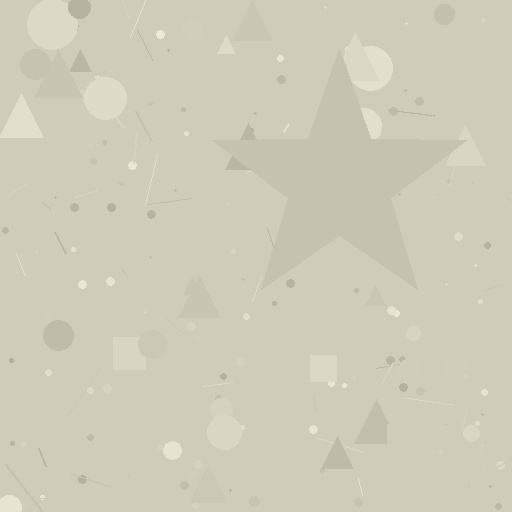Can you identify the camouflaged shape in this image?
The camouflaged shape is a star.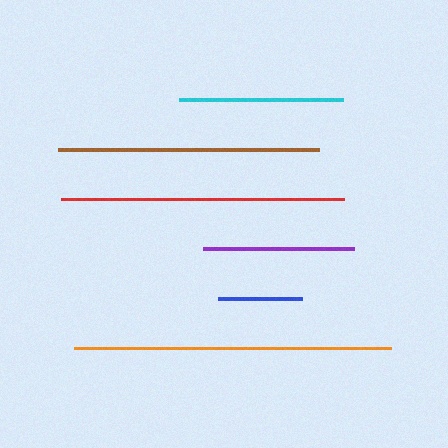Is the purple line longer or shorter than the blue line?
The purple line is longer than the blue line.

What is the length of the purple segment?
The purple segment is approximately 151 pixels long.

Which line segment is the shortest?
The blue line is the shortest at approximately 84 pixels.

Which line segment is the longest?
The orange line is the longest at approximately 317 pixels.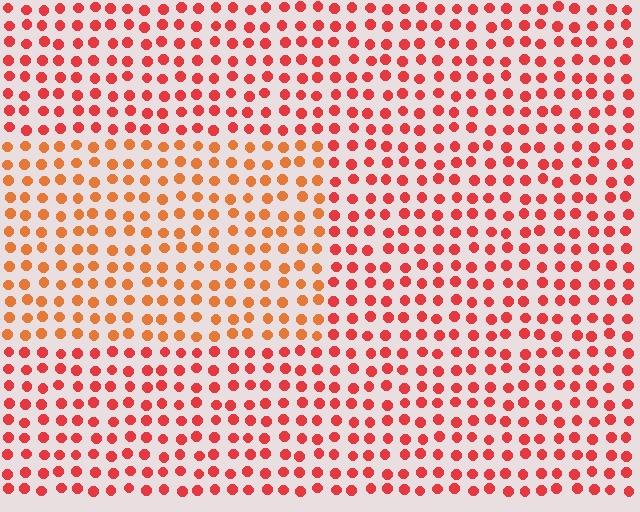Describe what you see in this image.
The image is filled with small red elements in a uniform arrangement. A rectangle-shaped region is visible where the elements are tinted to a slightly different hue, forming a subtle color boundary.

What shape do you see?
I see a rectangle.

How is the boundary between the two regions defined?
The boundary is defined purely by a slight shift in hue (about 26 degrees). Spacing, size, and orientation are identical on both sides.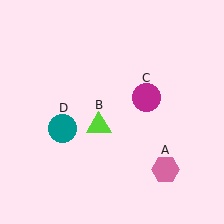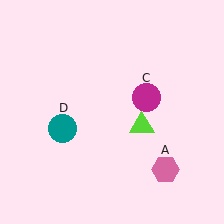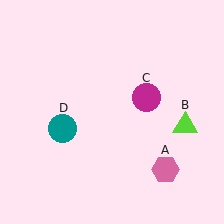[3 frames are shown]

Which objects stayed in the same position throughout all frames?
Pink hexagon (object A) and magenta circle (object C) and teal circle (object D) remained stationary.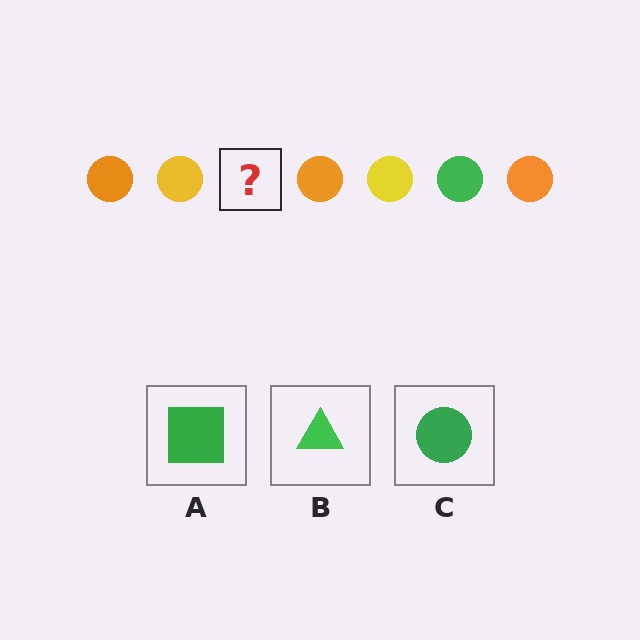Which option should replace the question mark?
Option C.